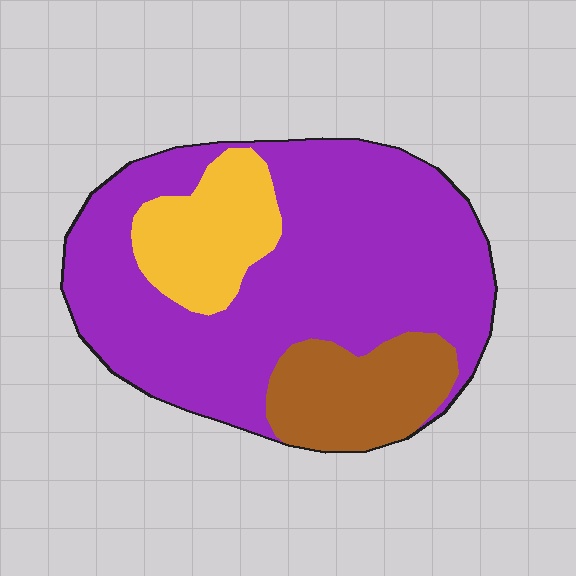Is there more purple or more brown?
Purple.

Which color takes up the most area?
Purple, at roughly 70%.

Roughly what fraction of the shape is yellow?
Yellow covers around 15% of the shape.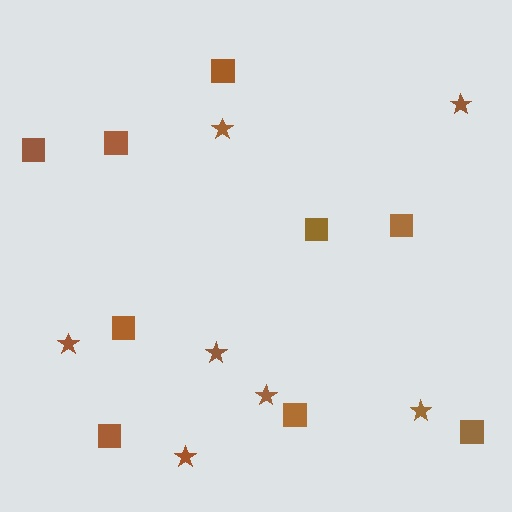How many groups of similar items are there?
There are 2 groups: one group of squares (9) and one group of stars (7).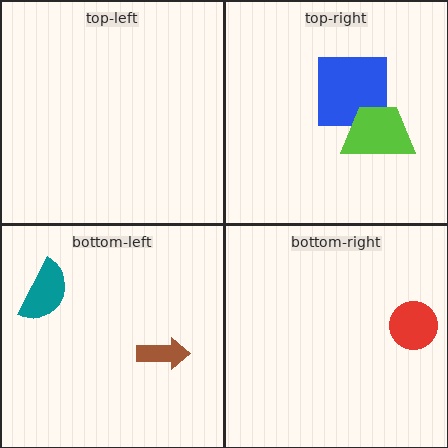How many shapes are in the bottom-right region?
1.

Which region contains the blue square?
The top-right region.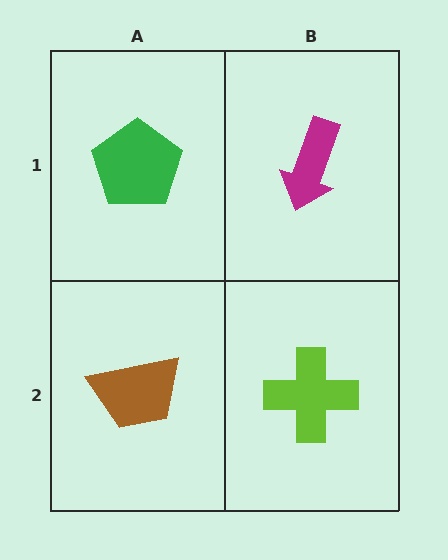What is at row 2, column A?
A brown trapezoid.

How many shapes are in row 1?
2 shapes.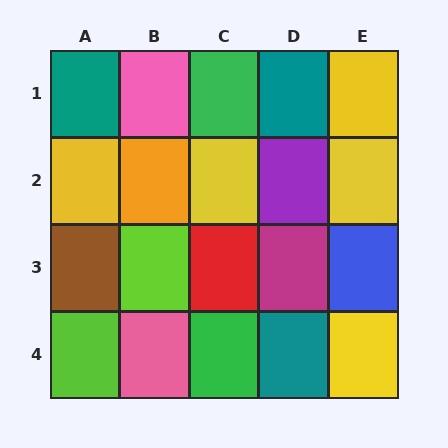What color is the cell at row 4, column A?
Lime.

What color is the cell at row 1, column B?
Pink.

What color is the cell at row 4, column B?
Pink.